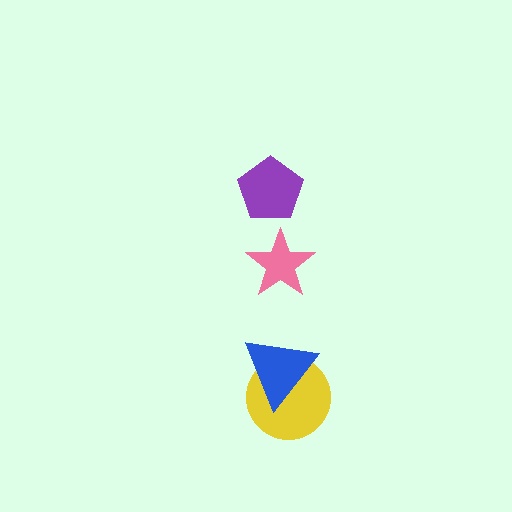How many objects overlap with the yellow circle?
1 object overlaps with the yellow circle.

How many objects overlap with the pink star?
0 objects overlap with the pink star.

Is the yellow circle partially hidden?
Yes, it is partially covered by another shape.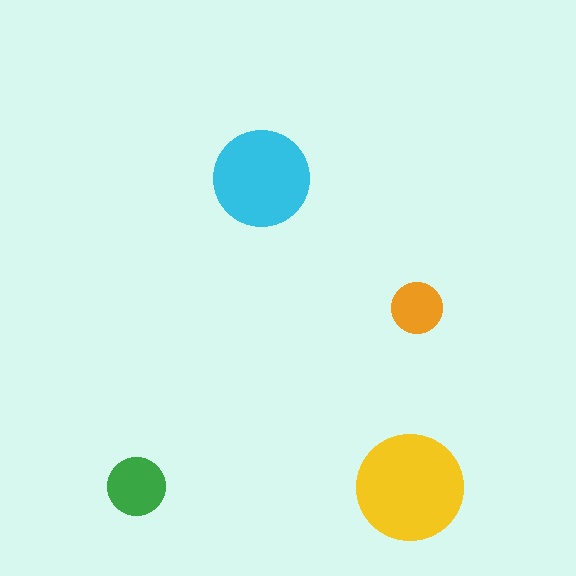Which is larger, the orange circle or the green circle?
The green one.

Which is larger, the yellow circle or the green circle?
The yellow one.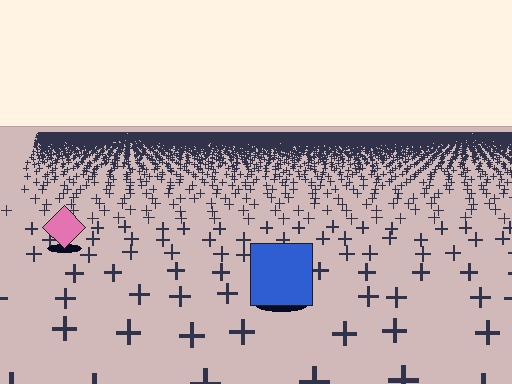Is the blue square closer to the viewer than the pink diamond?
Yes. The blue square is closer — you can tell from the texture gradient: the ground texture is coarser near it.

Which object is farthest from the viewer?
The pink diamond is farthest from the viewer. It appears smaller and the ground texture around it is denser.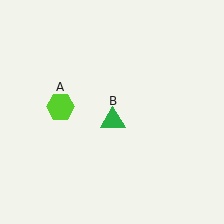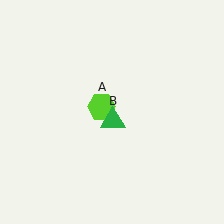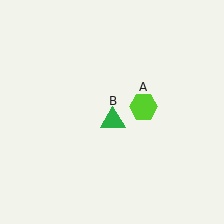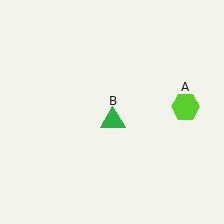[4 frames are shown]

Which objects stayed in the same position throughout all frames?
Green triangle (object B) remained stationary.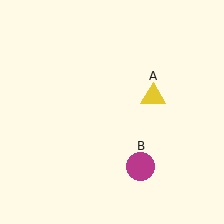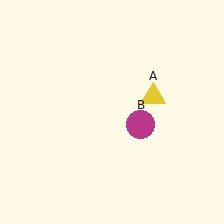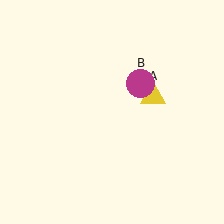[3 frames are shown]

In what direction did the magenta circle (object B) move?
The magenta circle (object B) moved up.